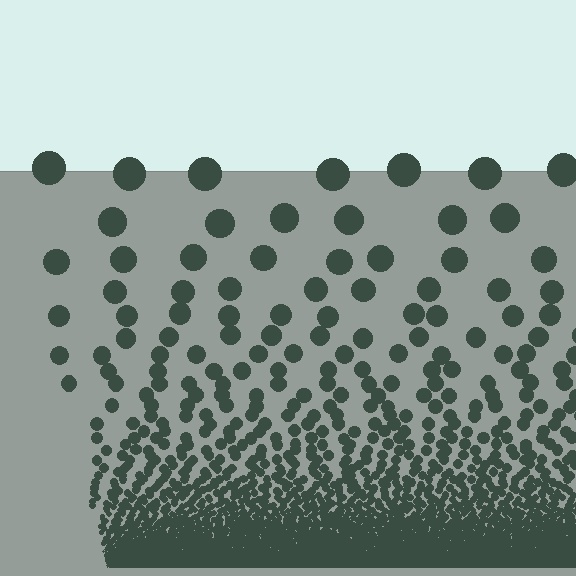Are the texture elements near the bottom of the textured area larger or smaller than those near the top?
Smaller. The gradient is inverted — elements near the bottom are smaller and denser.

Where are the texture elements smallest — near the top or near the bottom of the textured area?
Near the bottom.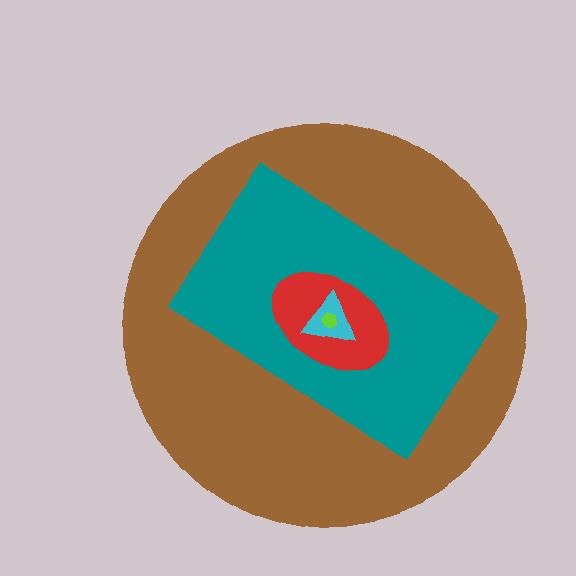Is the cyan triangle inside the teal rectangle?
Yes.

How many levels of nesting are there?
5.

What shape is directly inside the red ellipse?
The cyan triangle.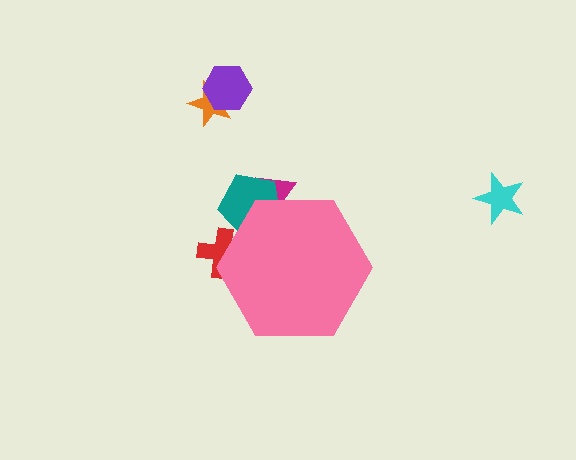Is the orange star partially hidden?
No, the orange star is fully visible.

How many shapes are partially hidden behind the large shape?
3 shapes are partially hidden.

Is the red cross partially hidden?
Yes, the red cross is partially hidden behind the pink hexagon.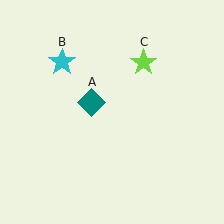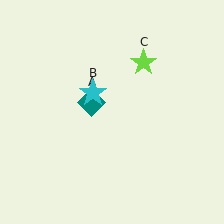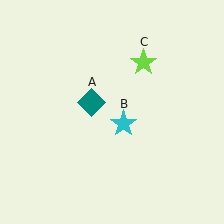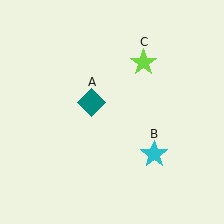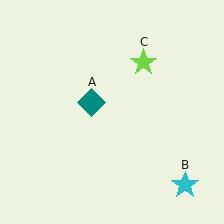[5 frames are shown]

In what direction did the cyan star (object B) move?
The cyan star (object B) moved down and to the right.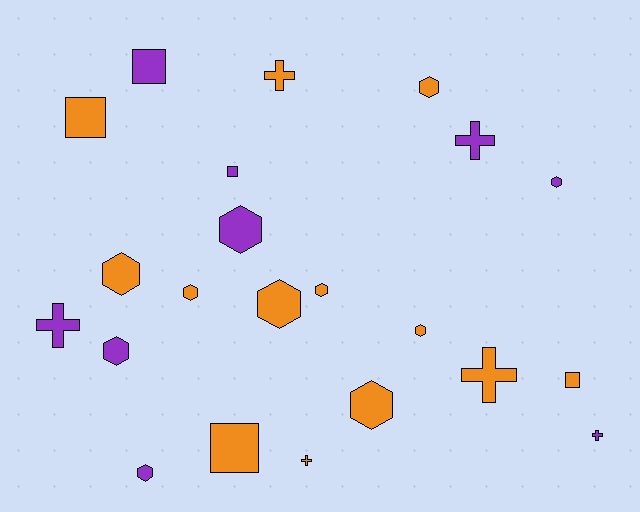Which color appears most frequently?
Orange, with 13 objects.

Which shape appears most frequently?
Hexagon, with 11 objects.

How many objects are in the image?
There are 22 objects.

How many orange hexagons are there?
There are 7 orange hexagons.